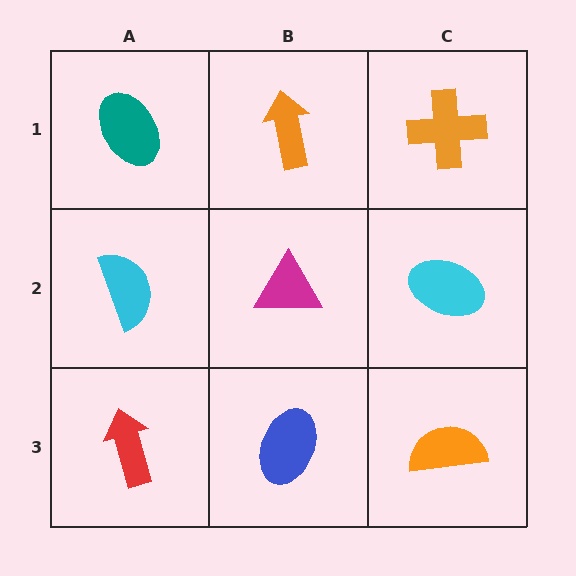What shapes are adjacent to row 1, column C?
A cyan ellipse (row 2, column C), an orange arrow (row 1, column B).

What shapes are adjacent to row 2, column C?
An orange cross (row 1, column C), an orange semicircle (row 3, column C), a magenta triangle (row 2, column B).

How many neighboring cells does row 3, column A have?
2.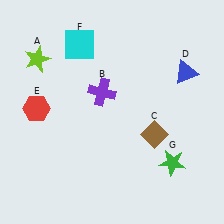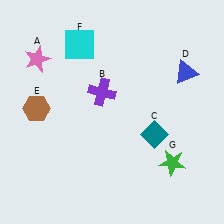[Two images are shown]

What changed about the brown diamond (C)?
In Image 1, C is brown. In Image 2, it changed to teal.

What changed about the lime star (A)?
In Image 1, A is lime. In Image 2, it changed to pink.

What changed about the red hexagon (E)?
In Image 1, E is red. In Image 2, it changed to brown.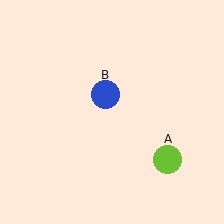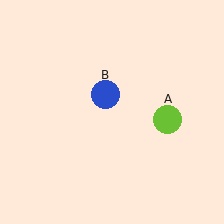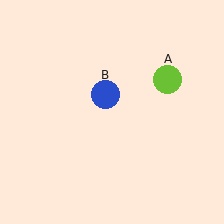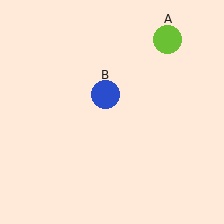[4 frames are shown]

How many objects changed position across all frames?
1 object changed position: lime circle (object A).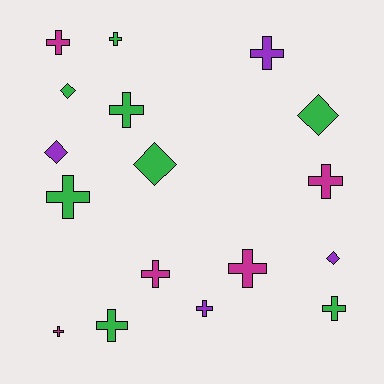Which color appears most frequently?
Green, with 8 objects.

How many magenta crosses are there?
There are 5 magenta crosses.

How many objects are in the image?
There are 17 objects.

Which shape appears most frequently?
Cross, with 12 objects.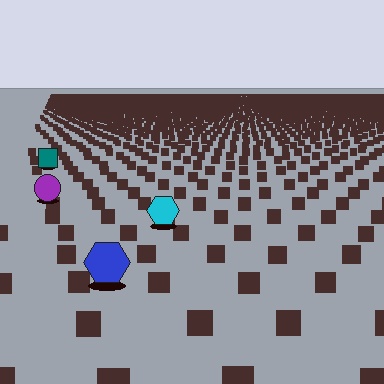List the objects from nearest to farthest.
From nearest to farthest: the blue hexagon, the cyan hexagon, the purple circle, the teal square.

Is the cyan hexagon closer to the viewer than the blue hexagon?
No. The blue hexagon is closer — you can tell from the texture gradient: the ground texture is coarser near it.